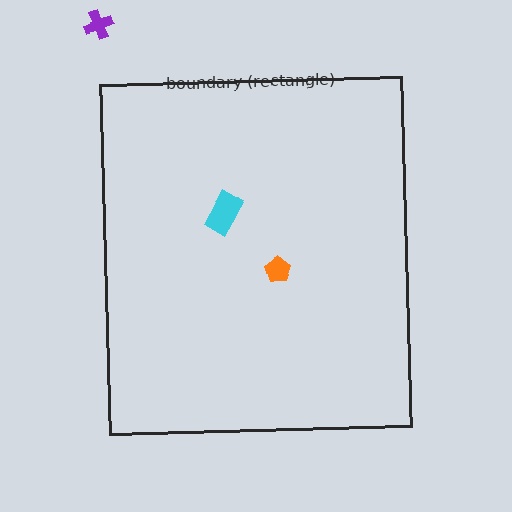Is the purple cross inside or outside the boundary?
Outside.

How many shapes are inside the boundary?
2 inside, 1 outside.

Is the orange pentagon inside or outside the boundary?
Inside.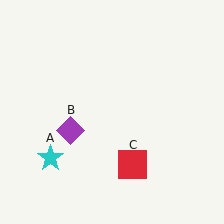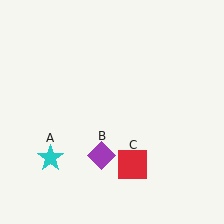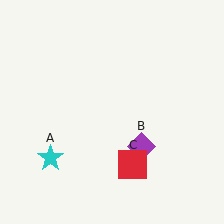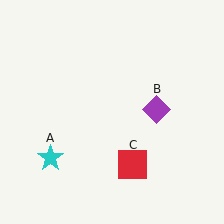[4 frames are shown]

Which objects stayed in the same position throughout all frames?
Cyan star (object A) and red square (object C) remained stationary.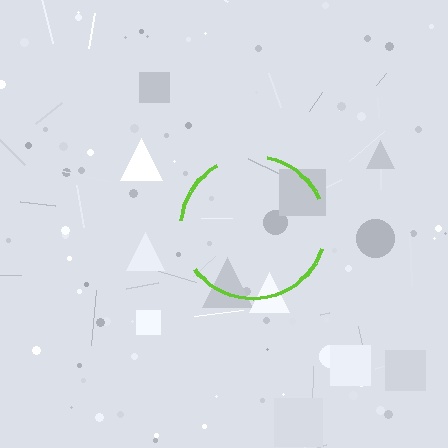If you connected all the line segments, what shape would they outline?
They would outline a circle.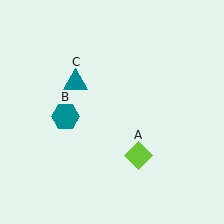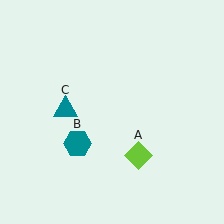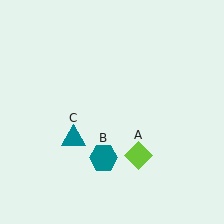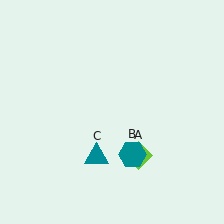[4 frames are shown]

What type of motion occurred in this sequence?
The teal hexagon (object B), teal triangle (object C) rotated counterclockwise around the center of the scene.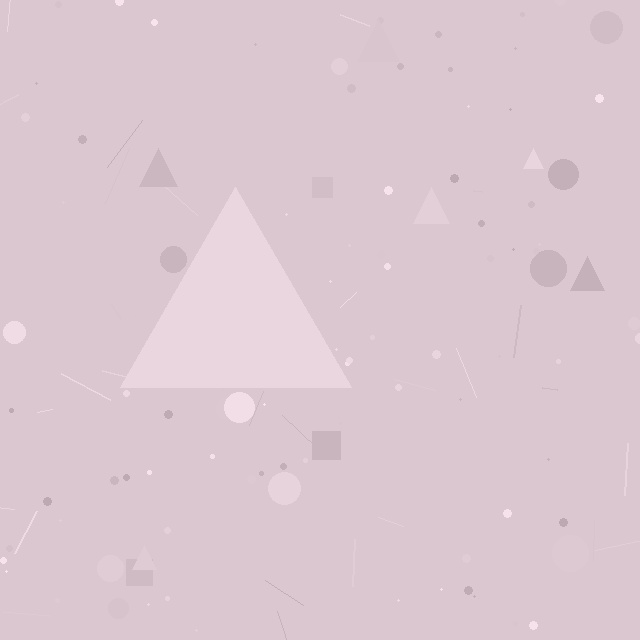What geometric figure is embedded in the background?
A triangle is embedded in the background.